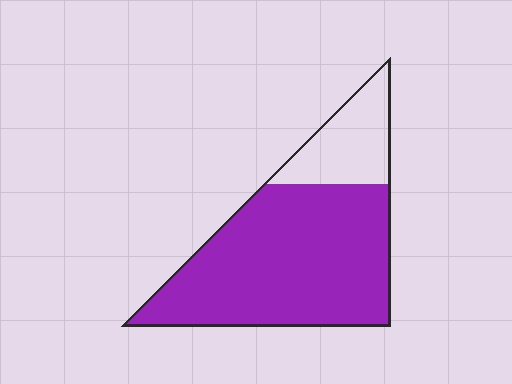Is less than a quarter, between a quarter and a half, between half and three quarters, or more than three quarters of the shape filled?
More than three quarters.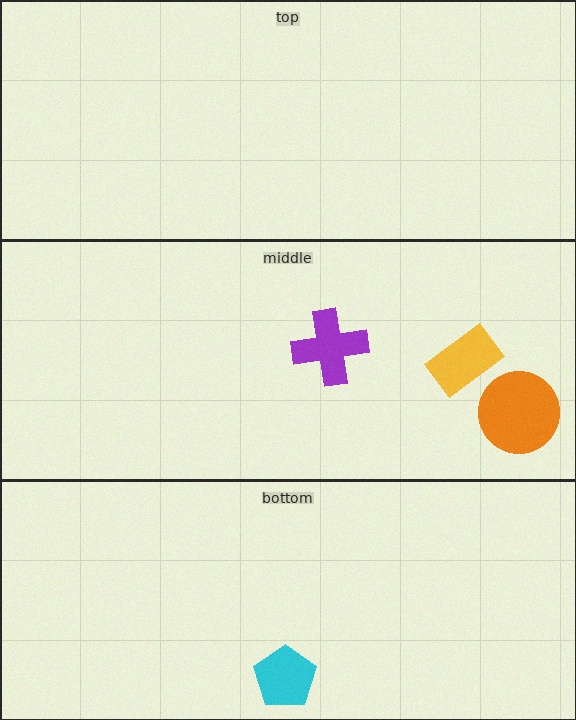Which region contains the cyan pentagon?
The bottom region.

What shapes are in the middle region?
The yellow rectangle, the purple cross, the orange circle.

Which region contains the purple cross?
The middle region.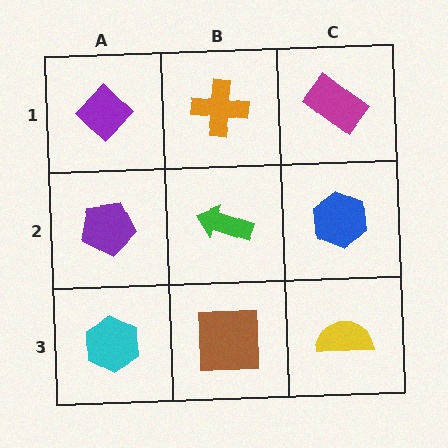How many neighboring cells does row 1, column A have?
2.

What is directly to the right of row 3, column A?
A brown square.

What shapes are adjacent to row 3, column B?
A green arrow (row 2, column B), a cyan hexagon (row 3, column A), a yellow semicircle (row 3, column C).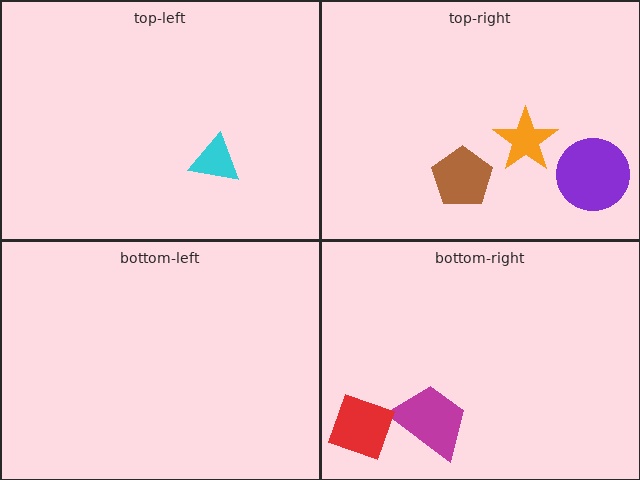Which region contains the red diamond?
The bottom-right region.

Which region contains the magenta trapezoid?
The bottom-right region.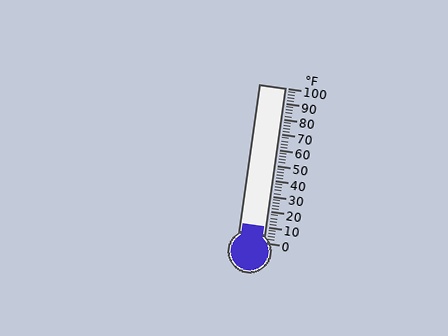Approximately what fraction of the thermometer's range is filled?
The thermometer is filled to approximately 10% of its range.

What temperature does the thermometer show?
The thermometer shows approximately 10°F.